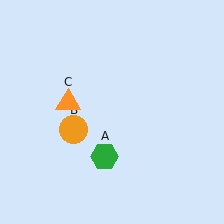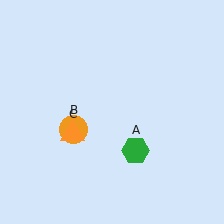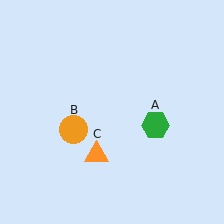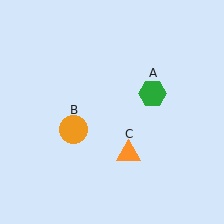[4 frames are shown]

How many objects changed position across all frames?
2 objects changed position: green hexagon (object A), orange triangle (object C).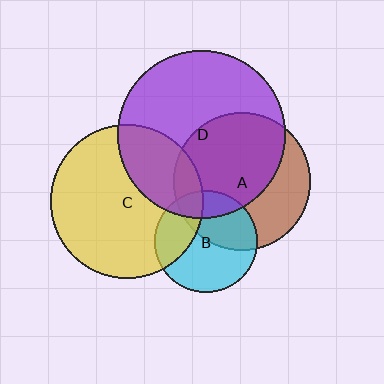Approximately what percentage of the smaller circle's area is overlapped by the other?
Approximately 30%.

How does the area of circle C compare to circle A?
Approximately 1.3 times.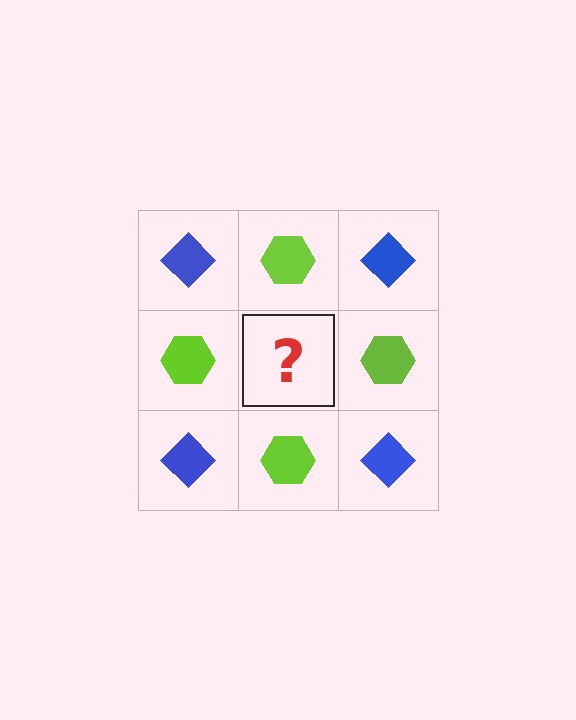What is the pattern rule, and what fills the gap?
The rule is that it alternates blue diamond and lime hexagon in a checkerboard pattern. The gap should be filled with a blue diamond.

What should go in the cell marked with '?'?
The missing cell should contain a blue diamond.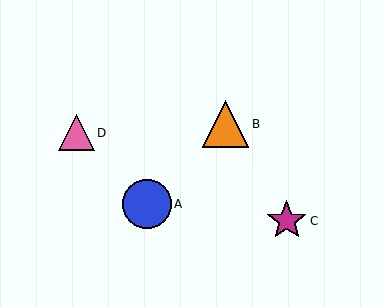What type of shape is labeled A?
Shape A is a blue circle.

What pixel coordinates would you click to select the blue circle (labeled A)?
Click at (147, 204) to select the blue circle A.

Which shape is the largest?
The blue circle (labeled A) is the largest.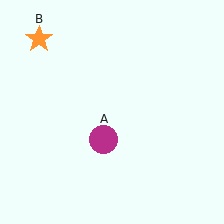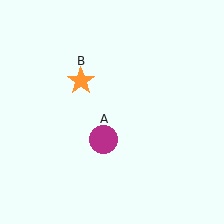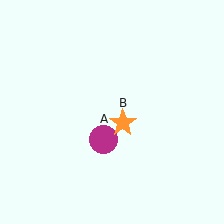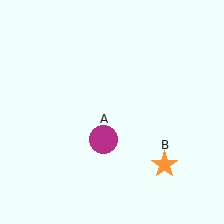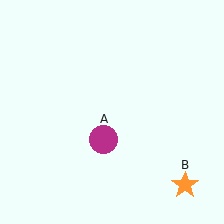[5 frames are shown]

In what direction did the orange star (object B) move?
The orange star (object B) moved down and to the right.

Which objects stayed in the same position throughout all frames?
Magenta circle (object A) remained stationary.